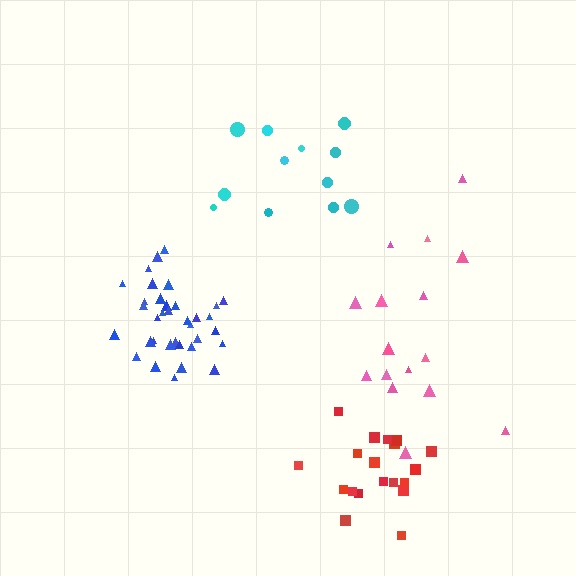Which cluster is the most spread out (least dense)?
Pink.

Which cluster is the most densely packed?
Blue.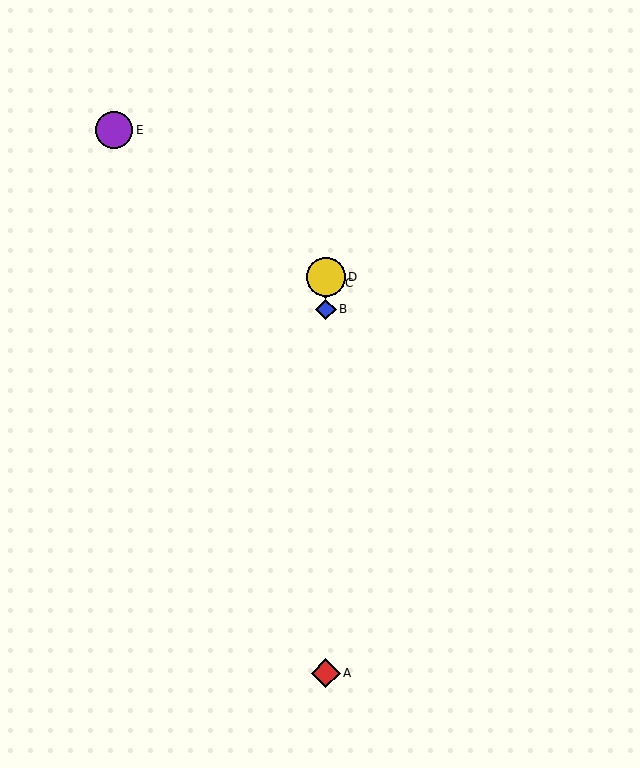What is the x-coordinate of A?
Object A is at x≈326.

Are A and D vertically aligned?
Yes, both are at x≈326.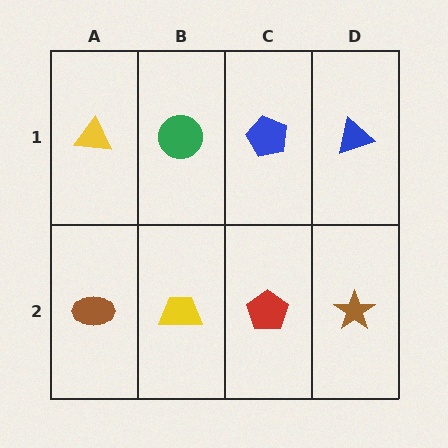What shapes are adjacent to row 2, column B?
A green circle (row 1, column B), a brown ellipse (row 2, column A), a red pentagon (row 2, column C).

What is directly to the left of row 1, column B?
A yellow triangle.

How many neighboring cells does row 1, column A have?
2.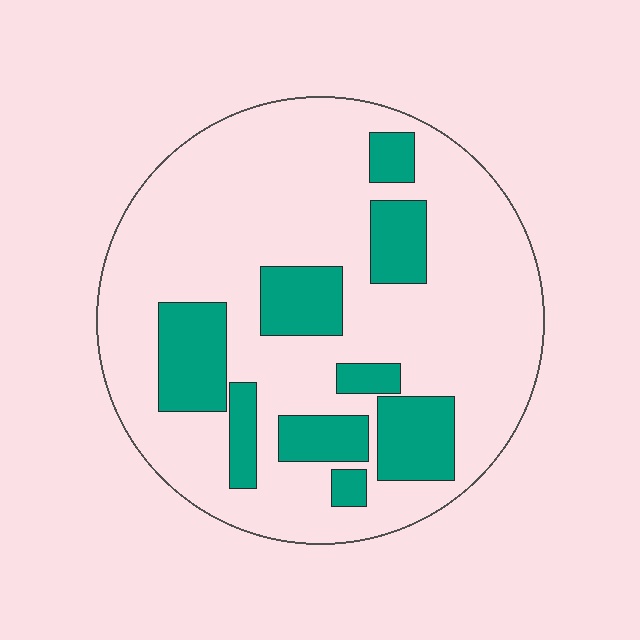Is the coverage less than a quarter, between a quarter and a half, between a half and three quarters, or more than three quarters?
Less than a quarter.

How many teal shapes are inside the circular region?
9.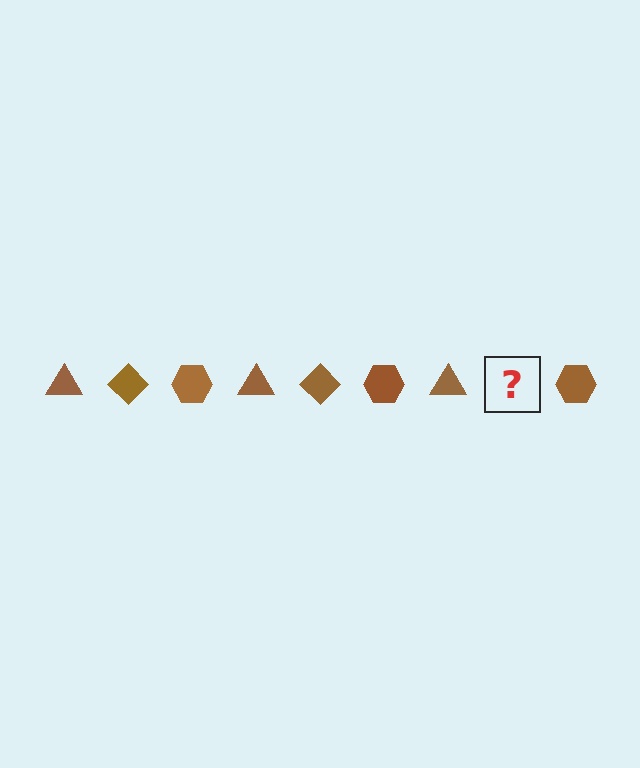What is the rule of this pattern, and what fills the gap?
The rule is that the pattern cycles through triangle, diamond, hexagon shapes in brown. The gap should be filled with a brown diamond.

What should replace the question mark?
The question mark should be replaced with a brown diamond.